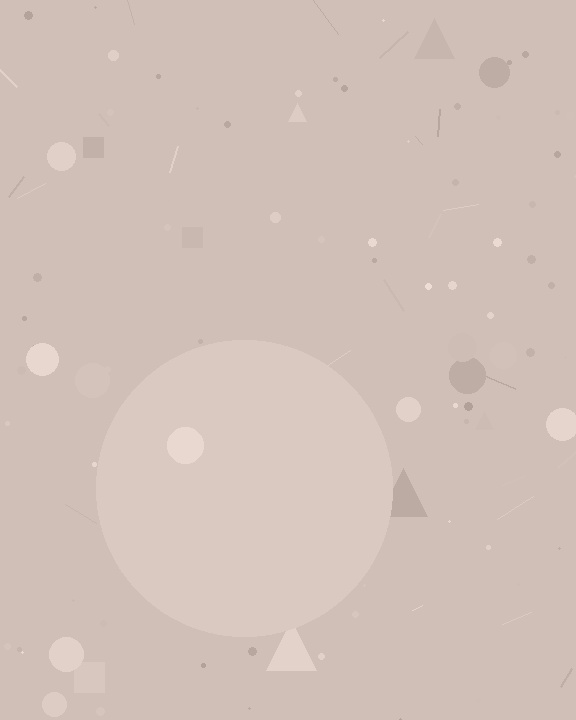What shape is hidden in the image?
A circle is hidden in the image.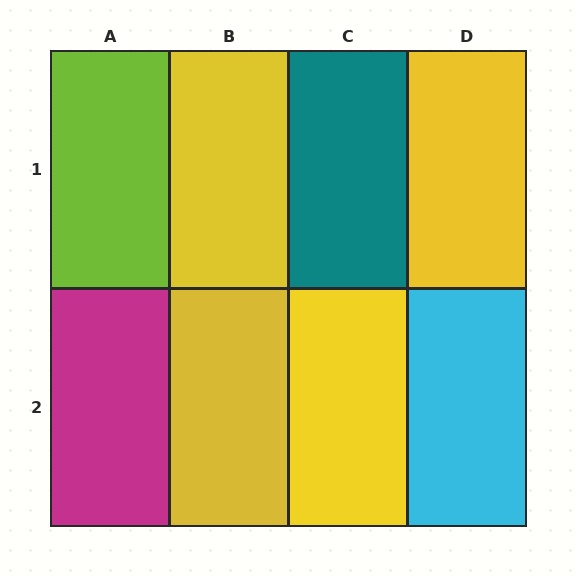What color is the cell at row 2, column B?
Yellow.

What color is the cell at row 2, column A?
Magenta.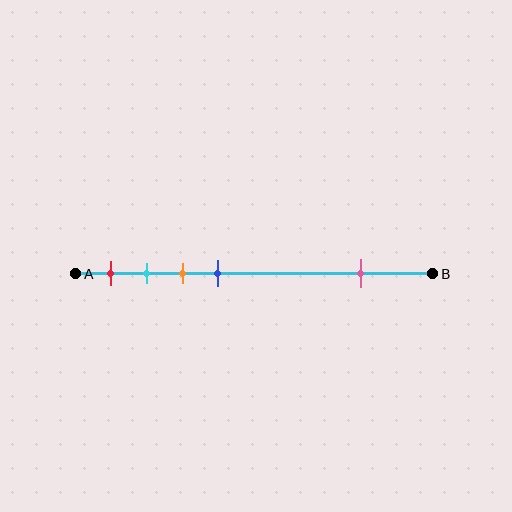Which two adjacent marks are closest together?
The cyan and orange marks are the closest adjacent pair.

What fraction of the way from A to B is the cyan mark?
The cyan mark is approximately 20% (0.2) of the way from A to B.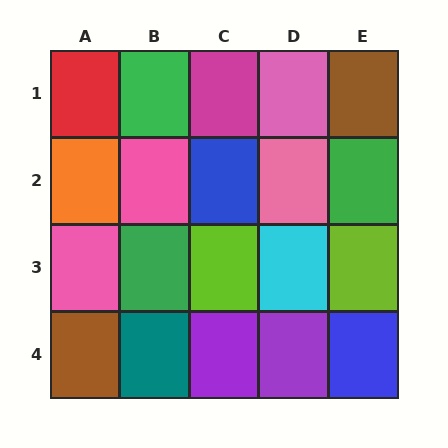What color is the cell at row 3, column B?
Green.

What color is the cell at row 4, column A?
Brown.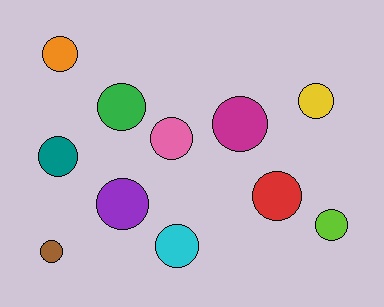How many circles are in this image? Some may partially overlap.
There are 11 circles.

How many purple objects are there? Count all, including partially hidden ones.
There is 1 purple object.